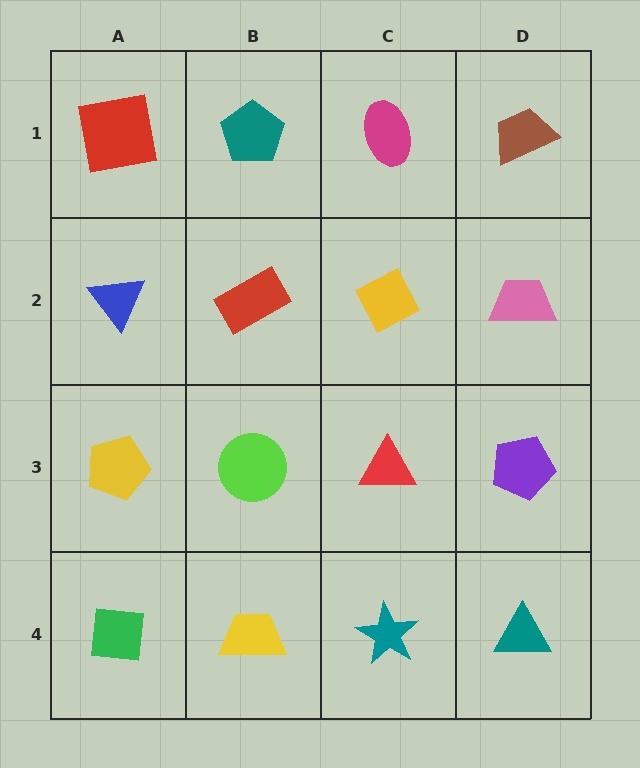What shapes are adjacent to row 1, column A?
A blue triangle (row 2, column A), a teal pentagon (row 1, column B).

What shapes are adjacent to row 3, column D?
A pink trapezoid (row 2, column D), a teal triangle (row 4, column D), a red triangle (row 3, column C).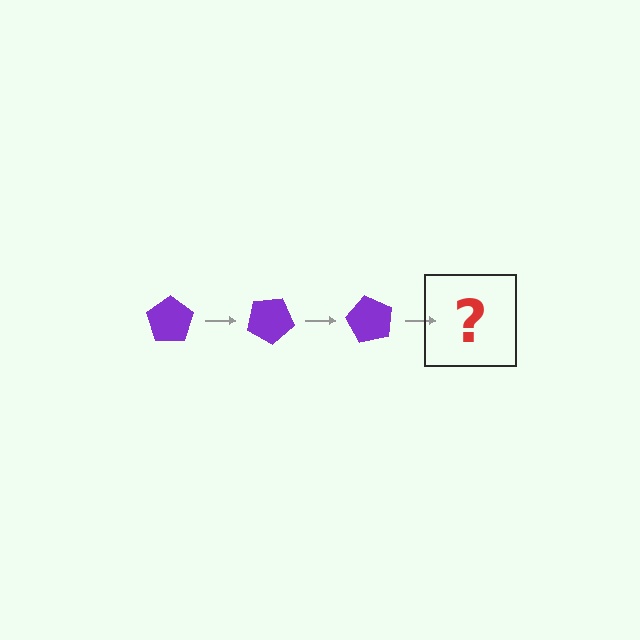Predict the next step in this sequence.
The next step is a purple pentagon rotated 90 degrees.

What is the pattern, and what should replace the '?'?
The pattern is that the pentagon rotates 30 degrees each step. The '?' should be a purple pentagon rotated 90 degrees.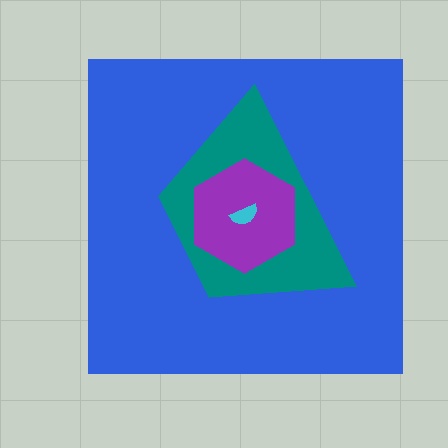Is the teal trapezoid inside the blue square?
Yes.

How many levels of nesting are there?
4.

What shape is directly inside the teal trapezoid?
The purple hexagon.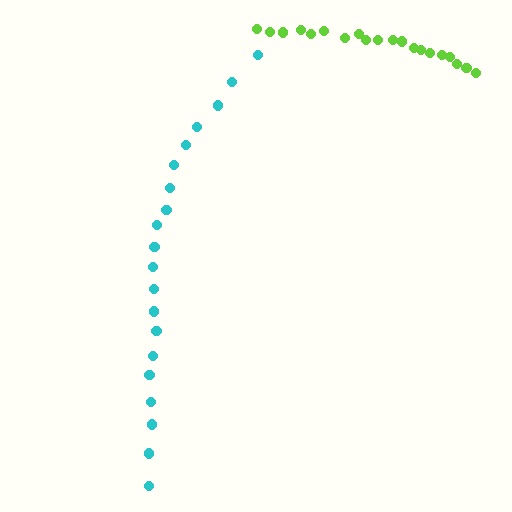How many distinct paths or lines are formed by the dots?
There are 2 distinct paths.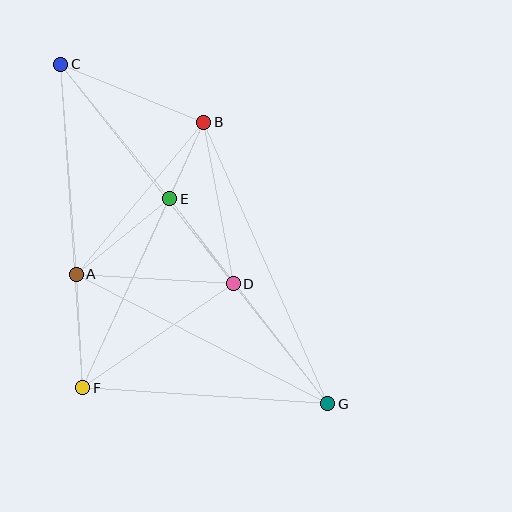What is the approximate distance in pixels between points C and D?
The distance between C and D is approximately 279 pixels.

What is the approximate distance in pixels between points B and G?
The distance between B and G is approximately 307 pixels.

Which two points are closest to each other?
Points B and E are closest to each other.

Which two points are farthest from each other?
Points C and G are farthest from each other.